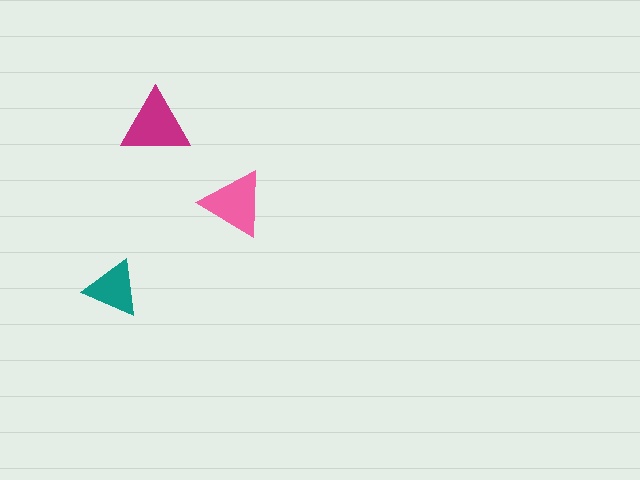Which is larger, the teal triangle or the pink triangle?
The pink one.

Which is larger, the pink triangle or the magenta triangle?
The magenta one.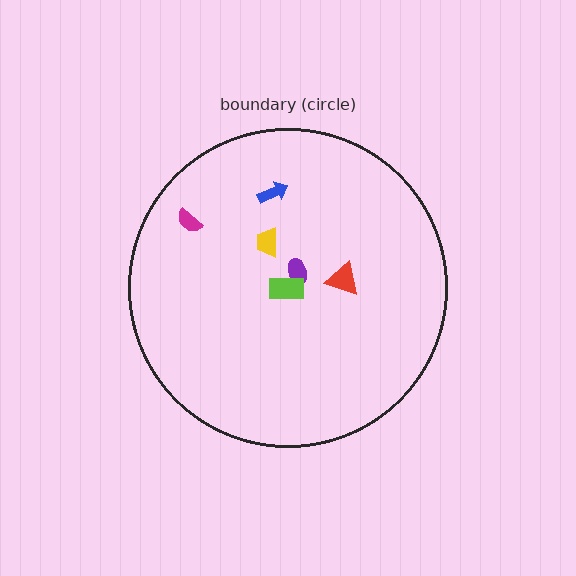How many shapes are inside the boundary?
6 inside, 0 outside.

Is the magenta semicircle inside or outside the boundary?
Inside.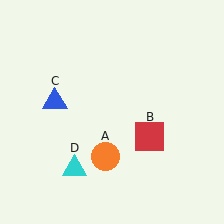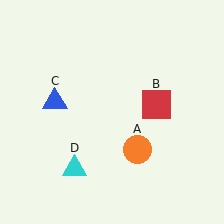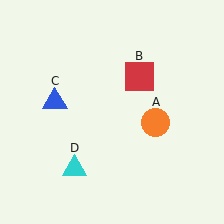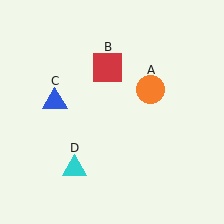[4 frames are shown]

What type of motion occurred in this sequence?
The orange circle (object A), red square (object B) rotated counterclockwise around the center of the scene.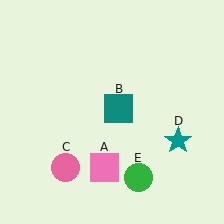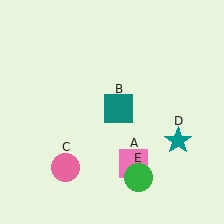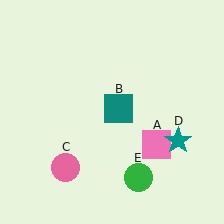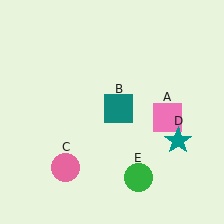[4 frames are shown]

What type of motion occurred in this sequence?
The pink square (object A) rotated counterclockwise around the center of the scene.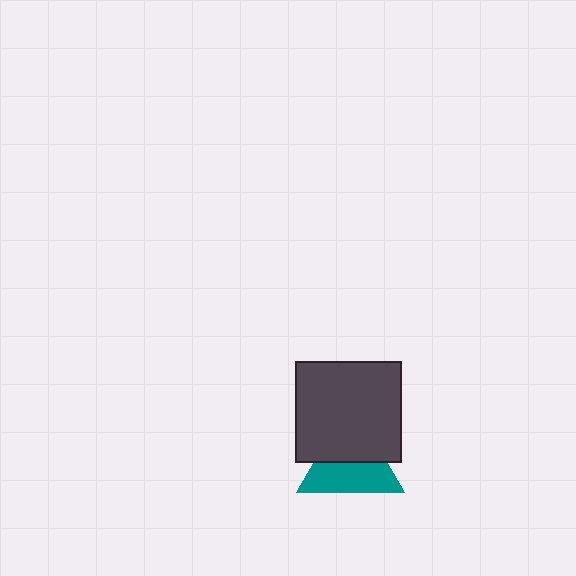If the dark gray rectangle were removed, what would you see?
You would see the complete teal triangle.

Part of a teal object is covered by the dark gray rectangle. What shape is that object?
It is a triangle.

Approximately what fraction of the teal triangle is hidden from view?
Roughly 47% of the teal triangle is hidden behind the dark gray rectangle.